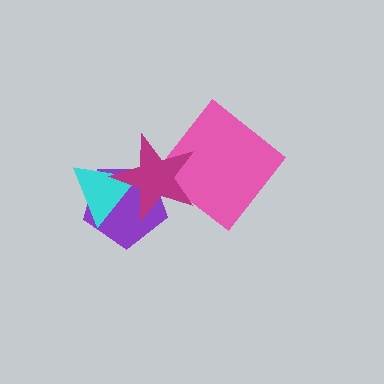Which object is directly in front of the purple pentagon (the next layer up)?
The cyan triangle is directly in front of the purple pentagon.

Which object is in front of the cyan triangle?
The magenta star is in front of the cyan triangle.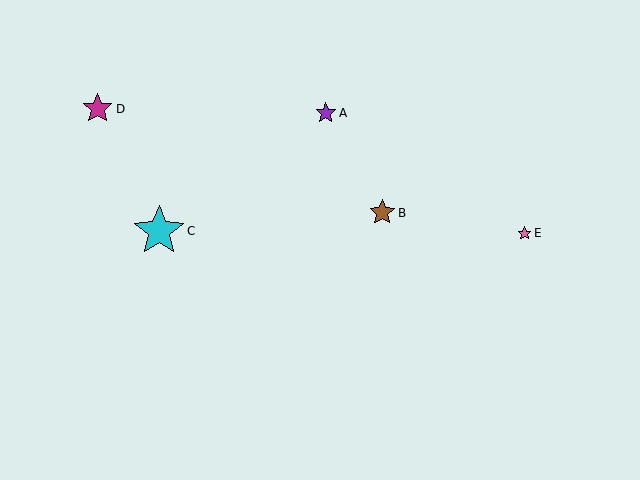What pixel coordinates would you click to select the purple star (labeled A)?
Click at (326, 113) to select the purple star A.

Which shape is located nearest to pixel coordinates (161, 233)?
The cyan star (labeled C) at (159, 231) is nearest to that location.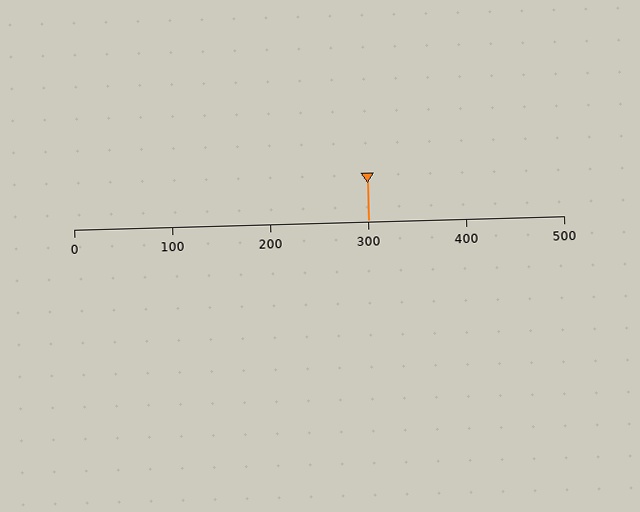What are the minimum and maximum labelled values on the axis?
The axis runs from 0 to 500.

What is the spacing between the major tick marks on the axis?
The major ticks are spaced 100 apart.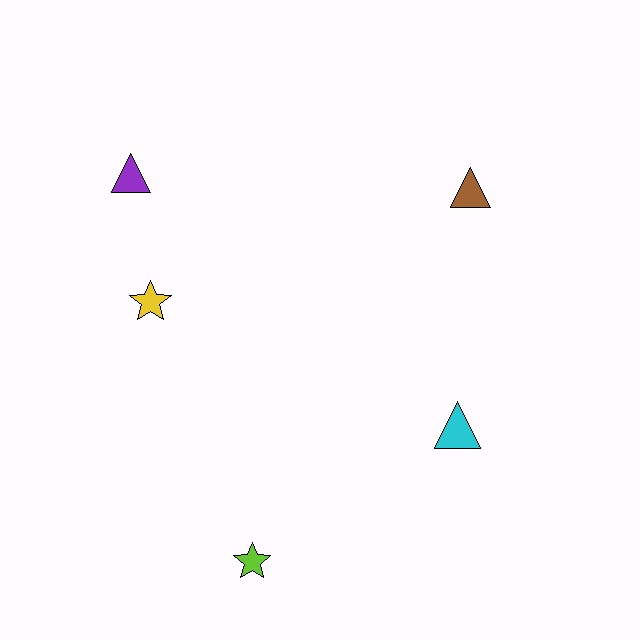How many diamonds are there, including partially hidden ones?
There are no diamonds.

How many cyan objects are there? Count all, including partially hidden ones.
There is 1 cyan object.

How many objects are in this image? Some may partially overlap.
There are 5 objects.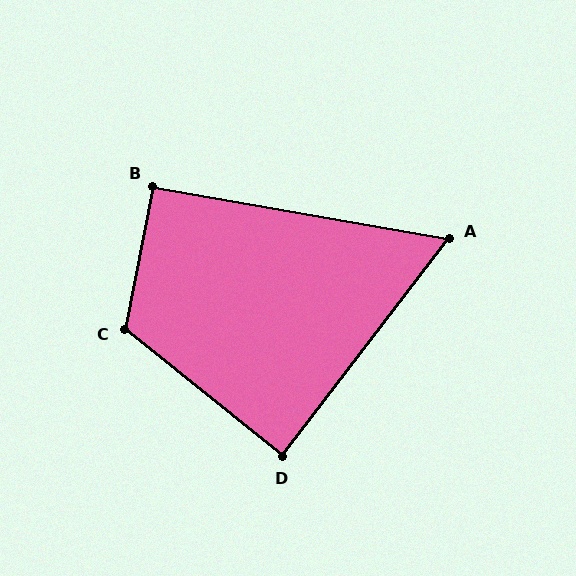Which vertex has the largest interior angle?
C, at approximately 118 degrees.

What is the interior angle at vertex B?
Approximately 91 degrees (approximately right).